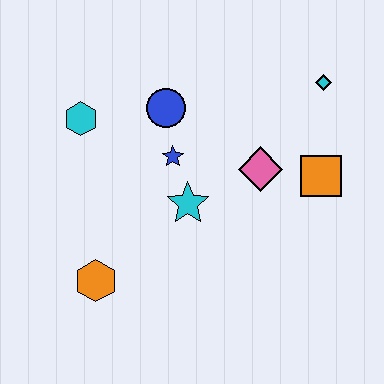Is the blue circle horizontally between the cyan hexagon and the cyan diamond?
Yes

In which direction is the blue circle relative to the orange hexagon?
The blue circle is above the orange hexagon.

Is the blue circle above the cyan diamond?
No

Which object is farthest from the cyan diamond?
The orange hexagon is farthest from the cyan diamond.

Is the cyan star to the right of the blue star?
Yes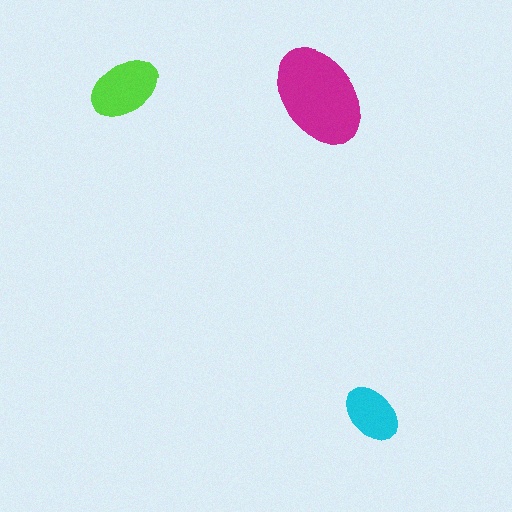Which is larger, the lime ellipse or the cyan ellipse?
The lime one.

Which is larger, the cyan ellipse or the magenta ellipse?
The magenta one.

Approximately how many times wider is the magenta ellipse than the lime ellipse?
About 1.5 times wider.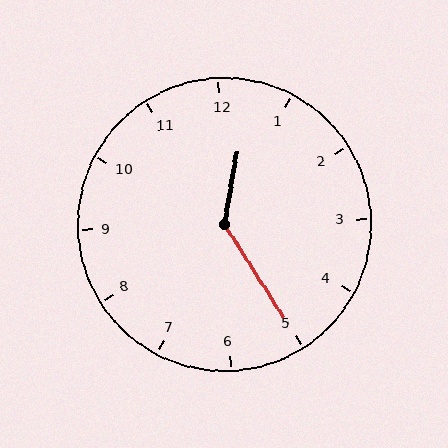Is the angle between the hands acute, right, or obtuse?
It is obtuse.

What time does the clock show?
12:25.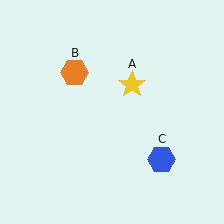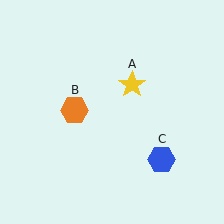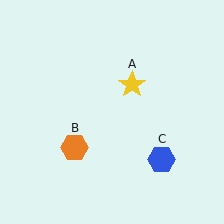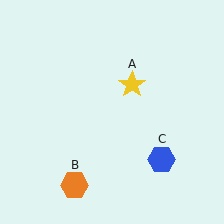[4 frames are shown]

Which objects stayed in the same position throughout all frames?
Yellow star (object A) and blue hexagon (object C) remained stationary.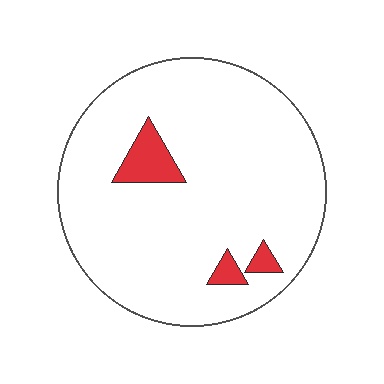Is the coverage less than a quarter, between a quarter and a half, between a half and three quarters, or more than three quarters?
Less than a quarter.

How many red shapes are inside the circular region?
3.